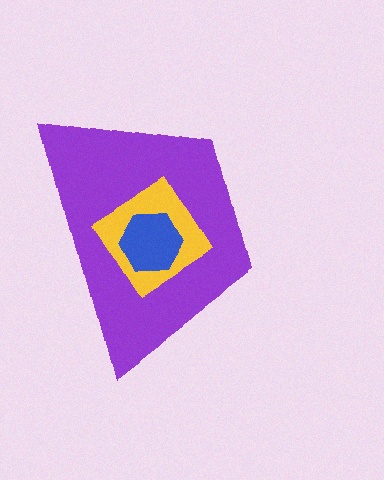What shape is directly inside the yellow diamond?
The blue hexagon.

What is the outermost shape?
The purple trapezoid.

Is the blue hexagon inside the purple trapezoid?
Yes.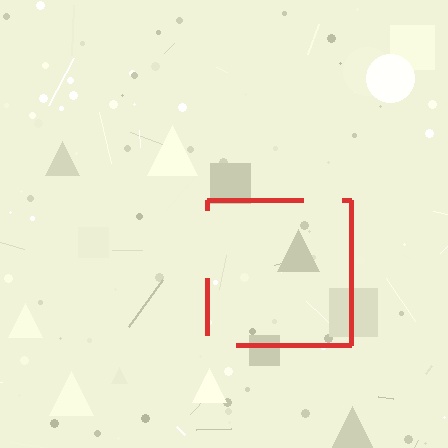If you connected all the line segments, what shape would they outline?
They would outline a square.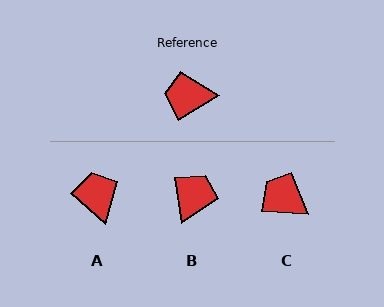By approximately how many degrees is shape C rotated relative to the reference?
Approximately 36 degrees clockwise.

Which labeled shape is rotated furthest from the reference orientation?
B, about 114 degrees away.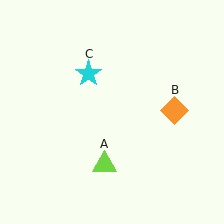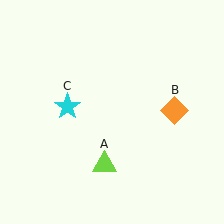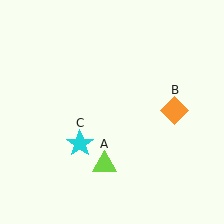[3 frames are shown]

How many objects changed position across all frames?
1 object changed position: cyan star (object C).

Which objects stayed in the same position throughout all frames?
Lime triangle (object A) and orange diamond (object B) remained stationary.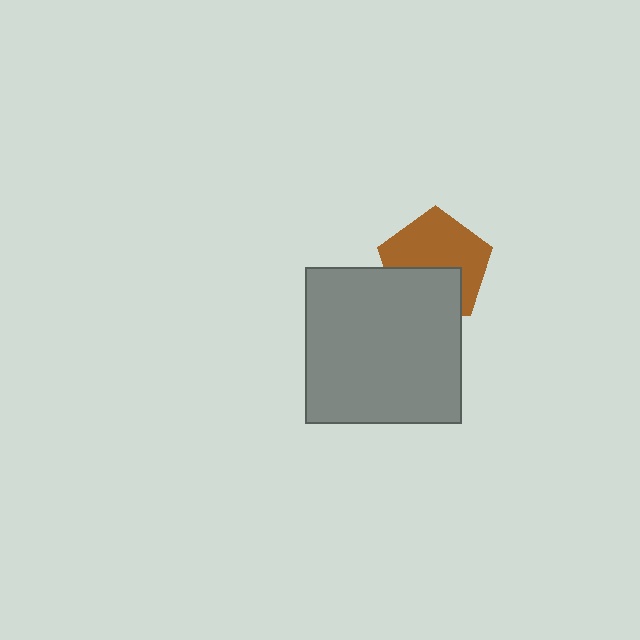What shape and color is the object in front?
The object in front is a gray square.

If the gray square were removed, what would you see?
You would see the complete brown pentagon.